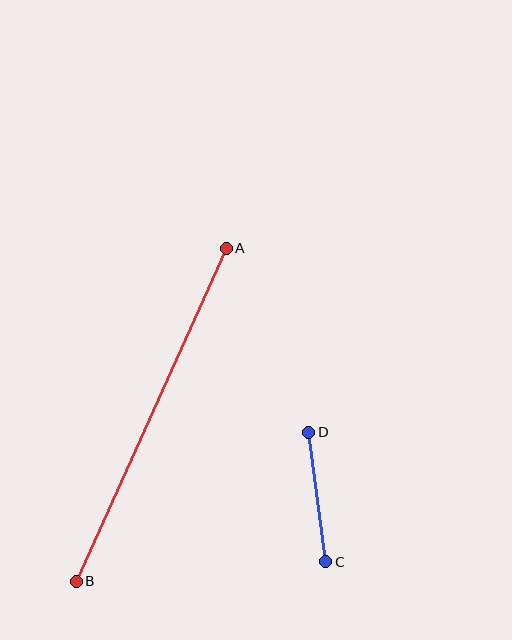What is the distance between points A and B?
The distance is approximately 365 pixels.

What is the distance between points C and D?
The distance is approximately 131 pixels.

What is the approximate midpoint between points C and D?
The midpoint is at approximately (317, 497) pixels.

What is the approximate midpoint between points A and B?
The midpoint is at approximately (151, 415) pixels.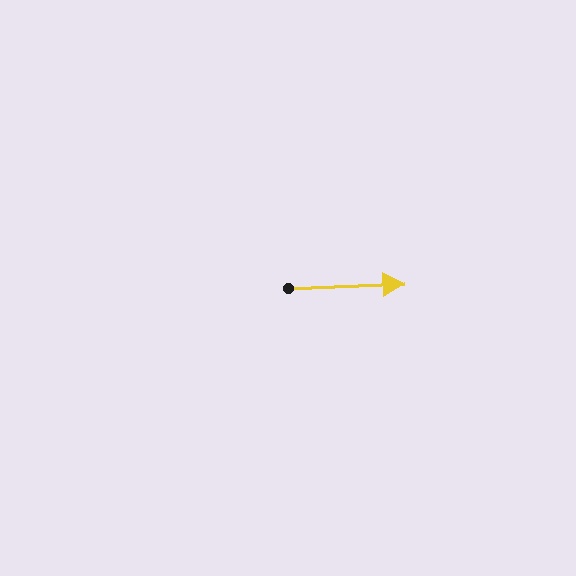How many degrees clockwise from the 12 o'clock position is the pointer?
Approximately 88 degrees.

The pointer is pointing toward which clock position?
Roughly 3 o'clock.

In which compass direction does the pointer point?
East.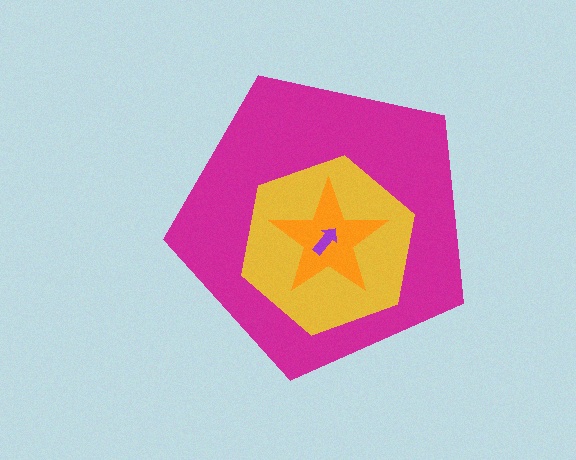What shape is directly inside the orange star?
The purple arrow.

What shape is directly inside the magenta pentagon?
The yellow hexagon.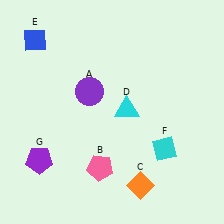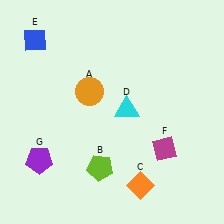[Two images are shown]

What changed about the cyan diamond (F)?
In Image 1, F is cyan. In Image 2, it changed to magenta.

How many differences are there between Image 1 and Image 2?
There are 3 differences between the two images.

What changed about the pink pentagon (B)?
In Image 1, B is pink. In Image 2, it changed to lime.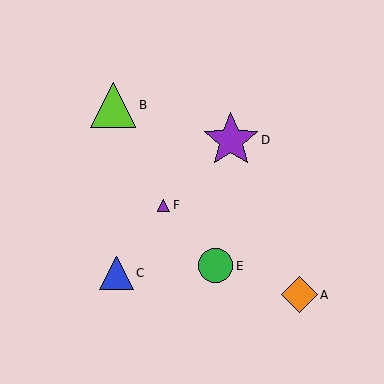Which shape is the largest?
The purple star (labeled D) is the largest.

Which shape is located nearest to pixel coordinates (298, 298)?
The orange diamond (labeled A) at (299, 295) is nearest to that location.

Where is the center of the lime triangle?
The center of the lime triangle is at (113, 105).